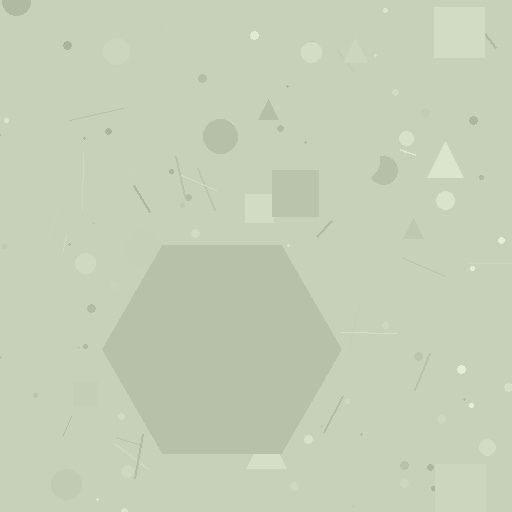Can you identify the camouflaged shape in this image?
The camouflaged shape is a hexagon.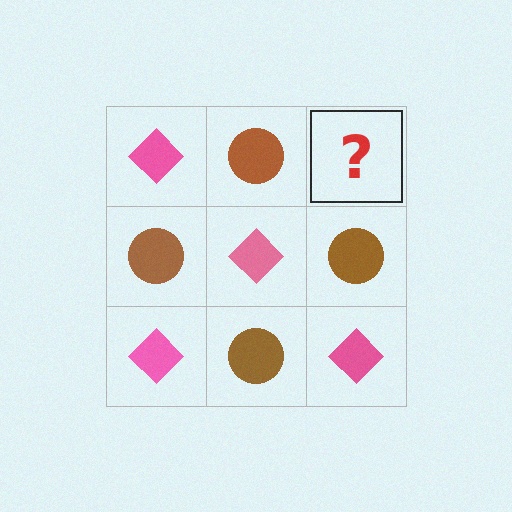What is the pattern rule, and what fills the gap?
The rule is that it alternates pink diamond and brown circle in a checkerboard pattern. The gap should be filled with a pink diamond.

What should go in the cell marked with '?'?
The missing cell should contain a pink diamond.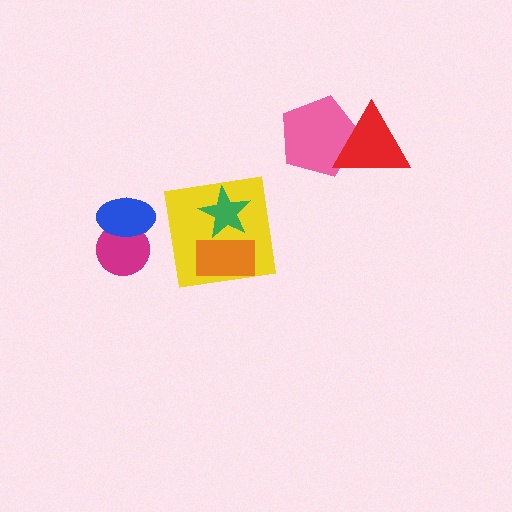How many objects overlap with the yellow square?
2 objects overlap with the yellow square.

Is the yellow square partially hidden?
Yes, it is partially covered by another shape.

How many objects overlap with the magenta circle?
1 object overlaps with the magenta circle.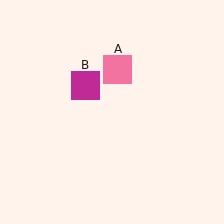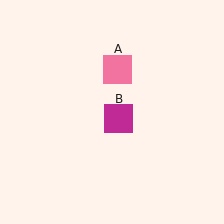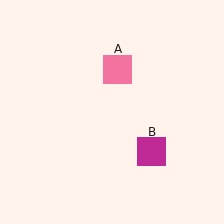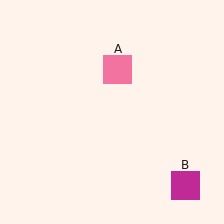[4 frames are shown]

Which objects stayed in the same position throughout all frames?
Pink square (object A) remained stationary.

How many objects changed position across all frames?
1 object changed position: magenta square (object B).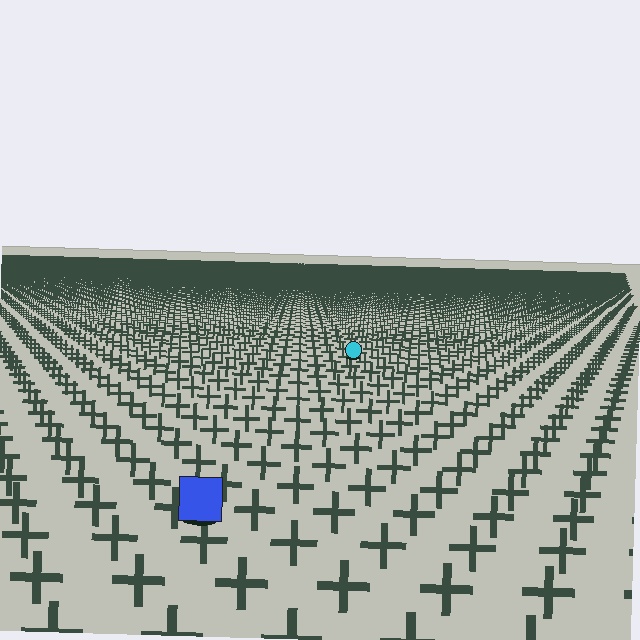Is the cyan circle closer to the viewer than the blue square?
No. The blue square is closer — you can tell from the texture gradient: the ground texture is coarser near it.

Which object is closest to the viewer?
The blue square is closest. The texture marks near it are larger and more spread out.